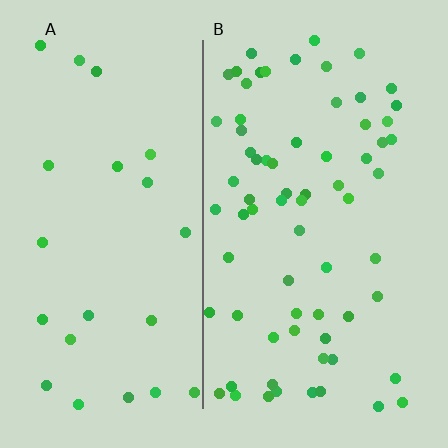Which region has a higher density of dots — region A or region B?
B (the right).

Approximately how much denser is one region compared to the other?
Approximately 2.9× — region B over region A.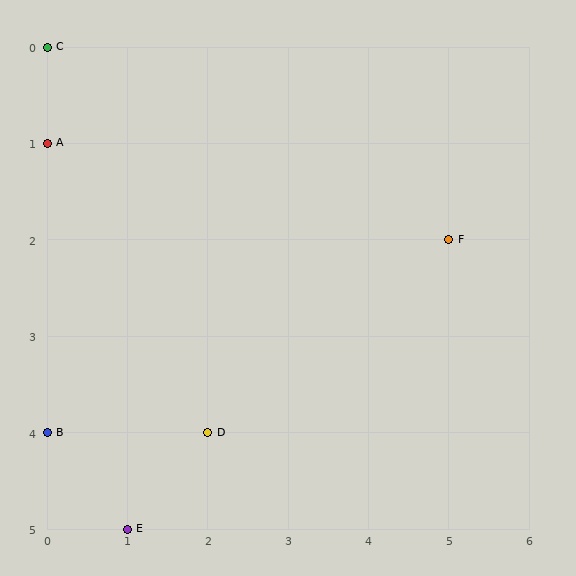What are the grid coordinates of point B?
Point B is at grid coordinates (0, 4).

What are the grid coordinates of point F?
Point F is at grid coordinates (5, 2).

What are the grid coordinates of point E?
Point E is at grid coordinates (1, 5).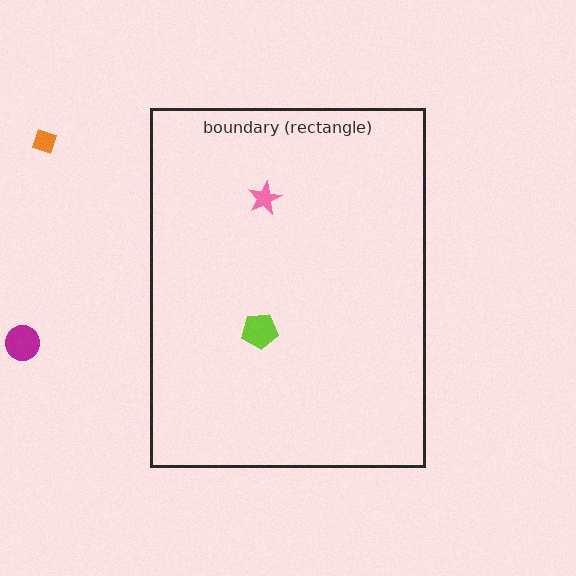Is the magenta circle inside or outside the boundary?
Outside.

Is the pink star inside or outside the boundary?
Inside.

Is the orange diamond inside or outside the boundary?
Outside.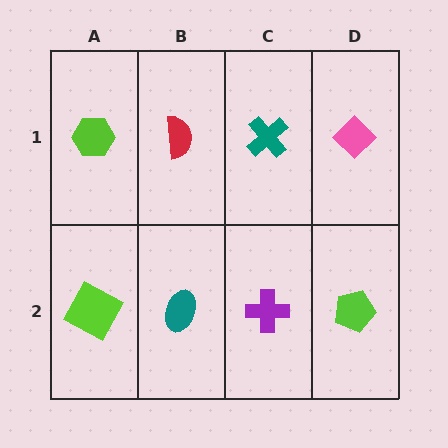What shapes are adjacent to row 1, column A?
A lime square (row 2, column A), a red semicircle (row 1, column B).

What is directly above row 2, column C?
A teal cross.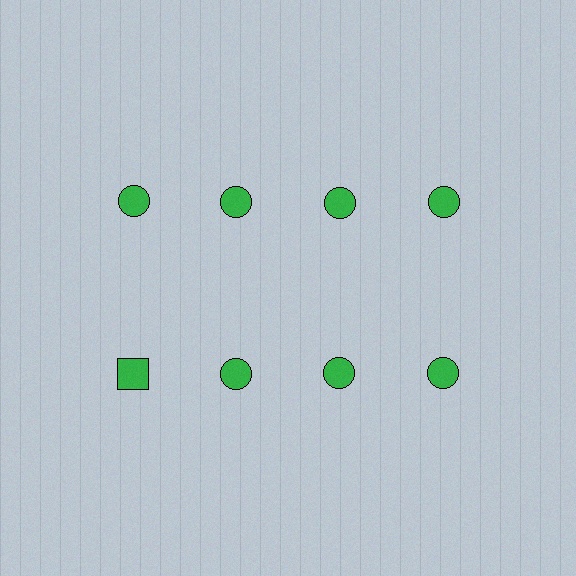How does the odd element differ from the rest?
It has a different shape: square instead of circle.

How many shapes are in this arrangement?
There are 8 shapes arranged in a grid pattern.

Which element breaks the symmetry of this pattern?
The green square in the second row, leftmost column breaks the symmetry. All other shapes are green circles.